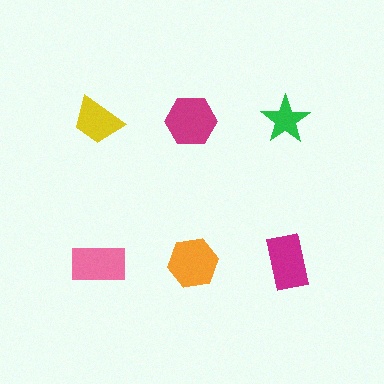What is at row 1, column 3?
A green star.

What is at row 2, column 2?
An orange hexagon.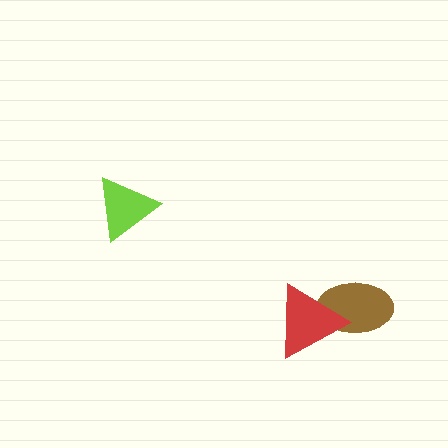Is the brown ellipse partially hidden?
Yes, it is partially covered by another shape.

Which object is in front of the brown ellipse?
The red triangle is in front of the brown ellipse.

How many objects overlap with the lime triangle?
0 objects overlap with the lime triangle.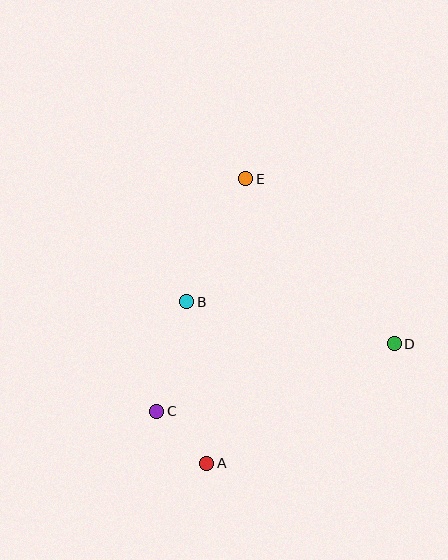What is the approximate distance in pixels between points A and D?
The distance between A and D is approximately 222 pixels.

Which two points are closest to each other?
Points A and C are closest to each other.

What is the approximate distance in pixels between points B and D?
The distance between B and D is approximately 212 pixels.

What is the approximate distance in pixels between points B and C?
The distance between B and C is approximately 114 pixels.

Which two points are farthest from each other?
Points A and E are farthest from each other.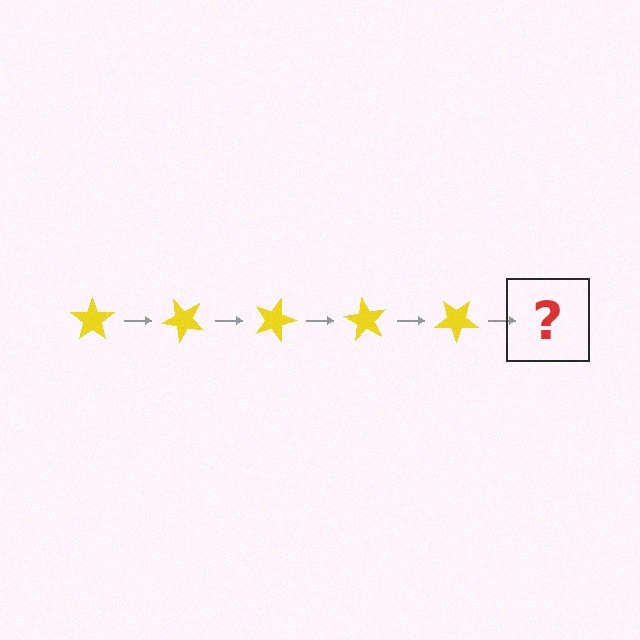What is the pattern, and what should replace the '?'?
The pattern is that the star rotates 45 degrees each step. The '?' should be a yellow star rotated 225 degrees.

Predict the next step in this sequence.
The next step is a yellow star rotated 225 degrees.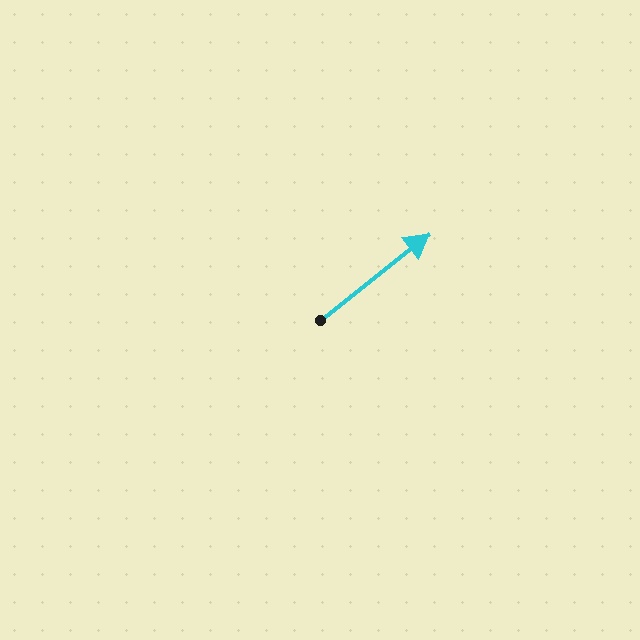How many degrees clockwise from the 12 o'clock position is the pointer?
Approximately 52 degrees.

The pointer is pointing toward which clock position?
Roughly 2 o'clock.